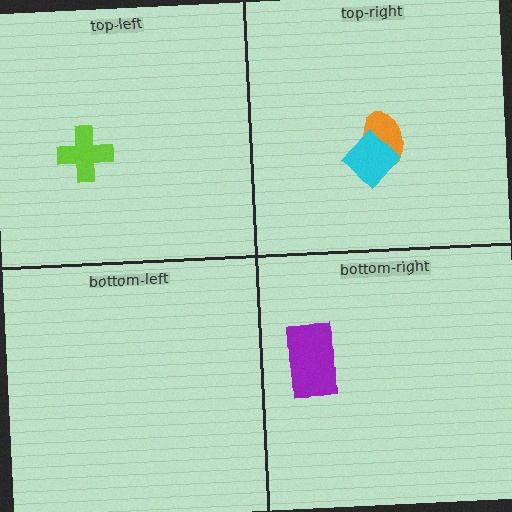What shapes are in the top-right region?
The orange ellipse, the cyan diamond.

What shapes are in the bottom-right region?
The purple rectangle.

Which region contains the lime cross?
The top-left region.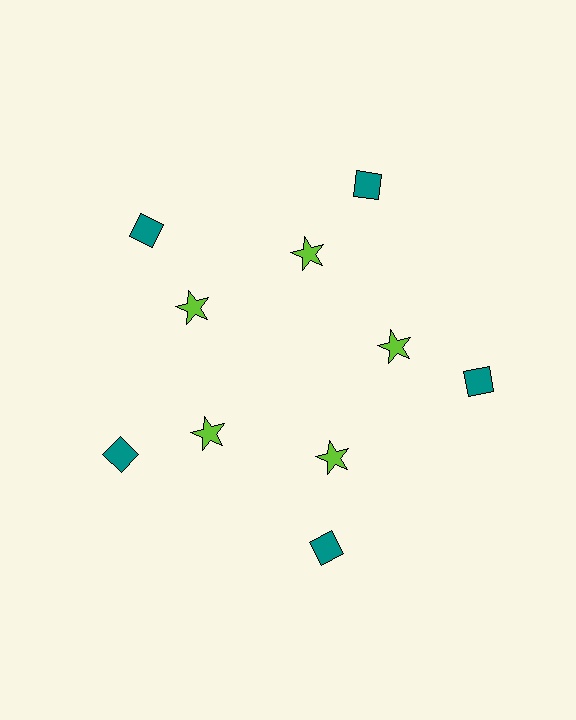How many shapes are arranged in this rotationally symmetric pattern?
There are 10 shapes, arranged in 5 groups of 2.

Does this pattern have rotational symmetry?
Yes, this pattern has 5-fold rotational symmetry. It looks the same after rotating 72 degrees around the center.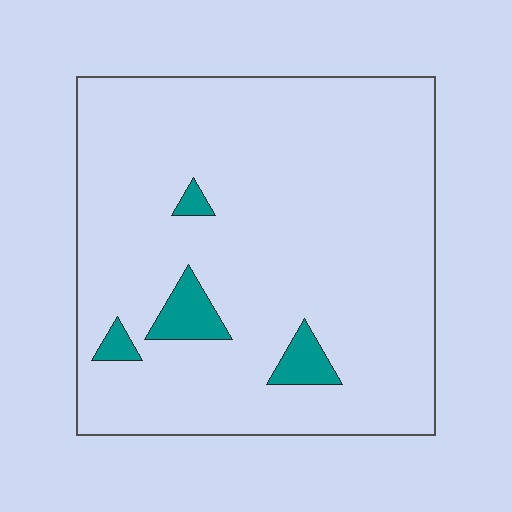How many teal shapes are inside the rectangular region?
4.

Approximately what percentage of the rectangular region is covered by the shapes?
Approximately 5%.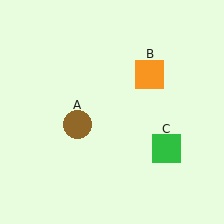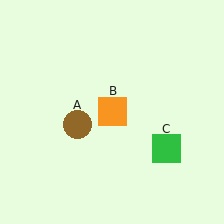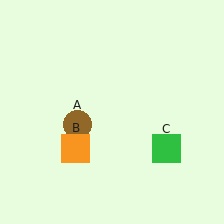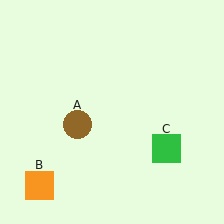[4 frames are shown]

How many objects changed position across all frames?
1 object changed position: orange square (object B).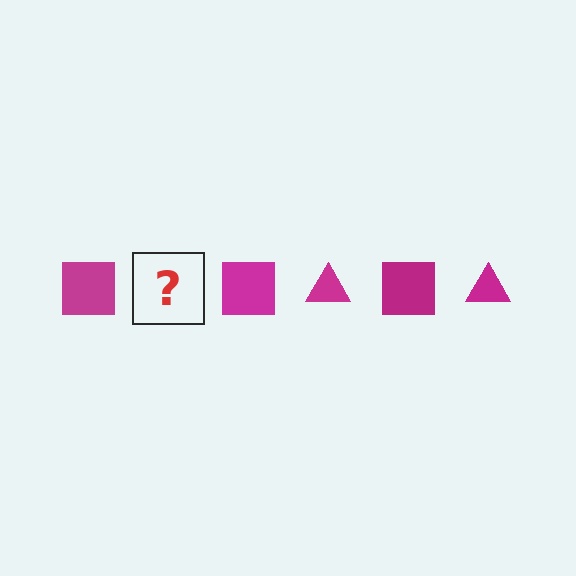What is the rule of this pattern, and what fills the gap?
The rule is that the pattern cycles through square, triangle shapes in magenta. The gap should be filled with a magenta triangle.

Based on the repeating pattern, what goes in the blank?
The blank should be a magenta triangle.